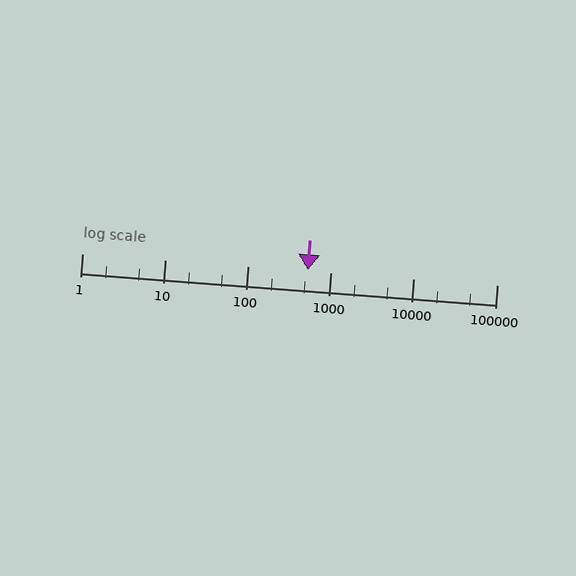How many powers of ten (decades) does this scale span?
The scale spans 5 decades, from 1 to 100000.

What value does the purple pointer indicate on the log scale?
The pointer indicates approximately 530.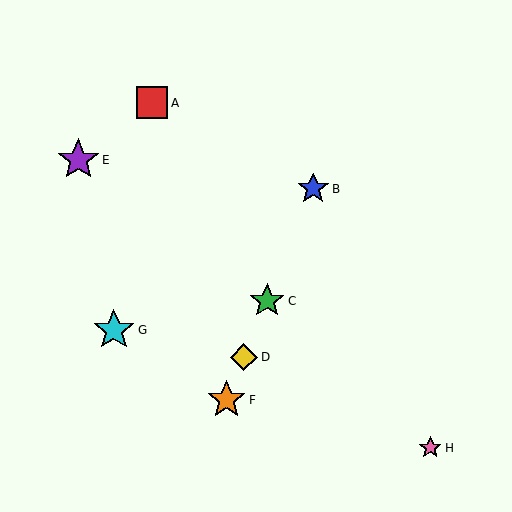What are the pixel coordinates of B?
Object B is at (313, 189).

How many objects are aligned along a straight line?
4 objects (B, C, D, F) are aligned along a straight line.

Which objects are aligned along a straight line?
Objects B, C, D, F are aligned along a straight line.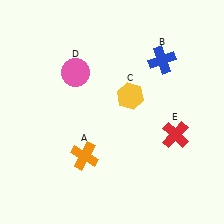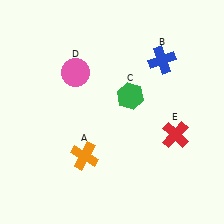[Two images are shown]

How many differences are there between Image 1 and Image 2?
There is 1 difference between the two images.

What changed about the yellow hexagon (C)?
In Image 1, C is yellow. In Image 2, it changed to green.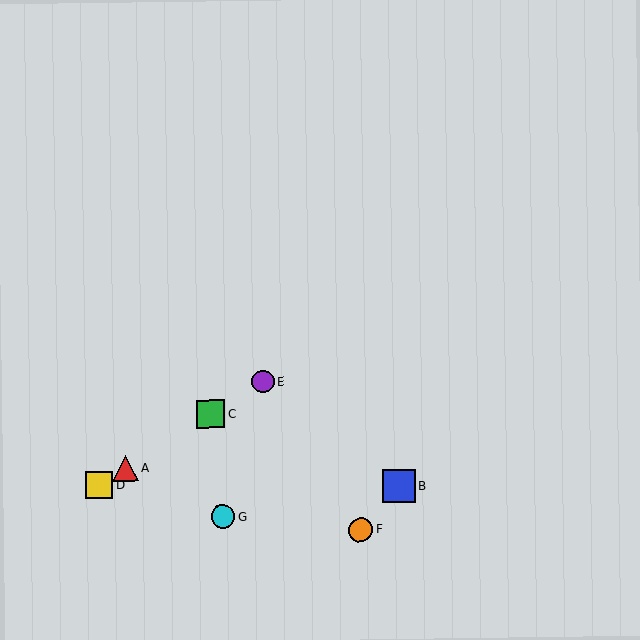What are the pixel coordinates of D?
Object D is at (99, 485).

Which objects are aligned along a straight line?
Objects A, C, D, E are aligned along a straight line.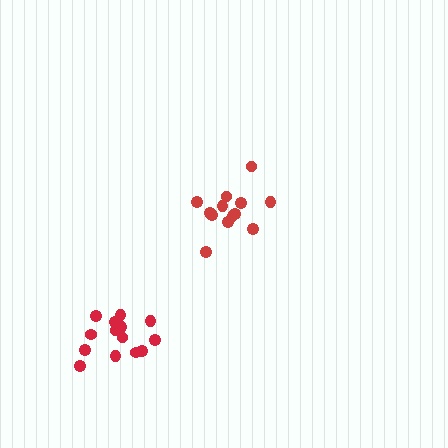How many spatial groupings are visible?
There are 2 spatial groupings.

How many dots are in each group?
Group 1: 13 dots, Group 2: 14 dots (27 total).